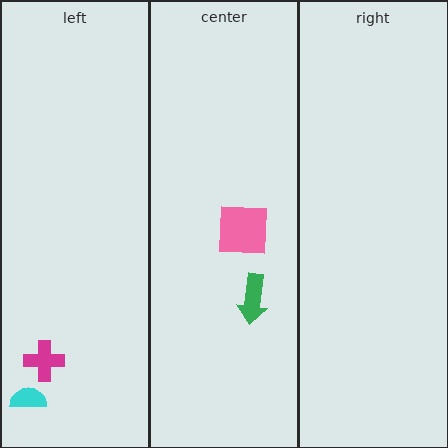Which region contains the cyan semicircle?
The left region.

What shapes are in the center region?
The pink square, the green arrow.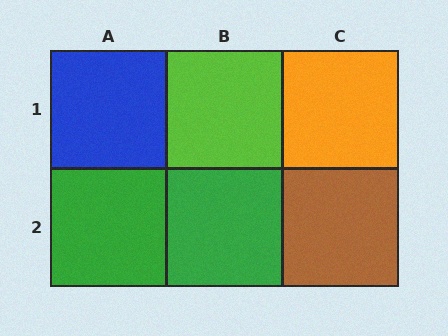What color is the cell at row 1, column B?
Lime.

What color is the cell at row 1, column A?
Blue.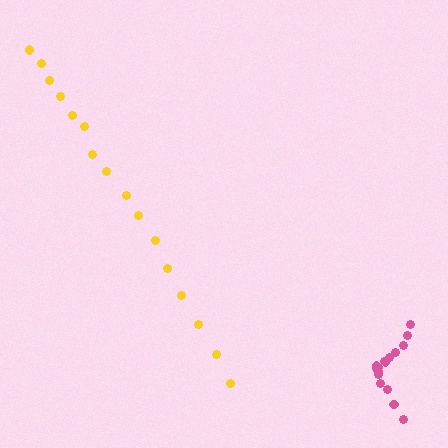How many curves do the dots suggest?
There are 2 distinct paths.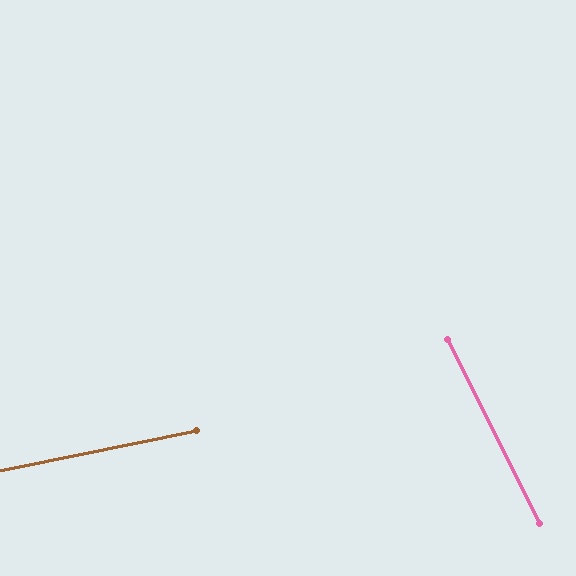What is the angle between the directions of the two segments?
Approximately 75 degrees.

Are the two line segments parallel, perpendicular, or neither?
Neither parallel nor perpendicular — they differ by about 75°.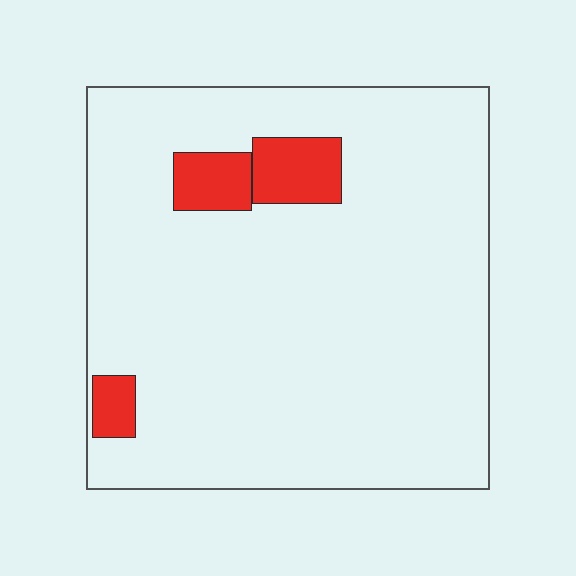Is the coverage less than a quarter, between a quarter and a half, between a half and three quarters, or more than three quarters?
Less than a quarter.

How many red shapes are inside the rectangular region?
3.